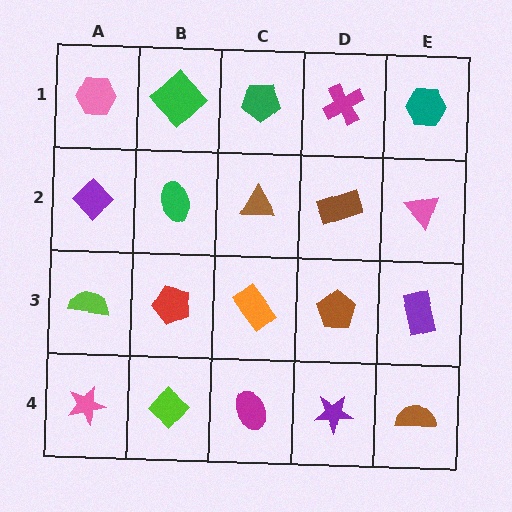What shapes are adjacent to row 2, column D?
A magenta cross (row 1, column D), a brown pentagon (row 3, column D), a brown triangle (row 2, column C), a pink triangle (row 2, column E).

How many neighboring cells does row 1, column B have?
3.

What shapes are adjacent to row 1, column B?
A green ellipse (row 2, column B), a pink hexagon (row 1, column A), a green pentagon (row 1, column C).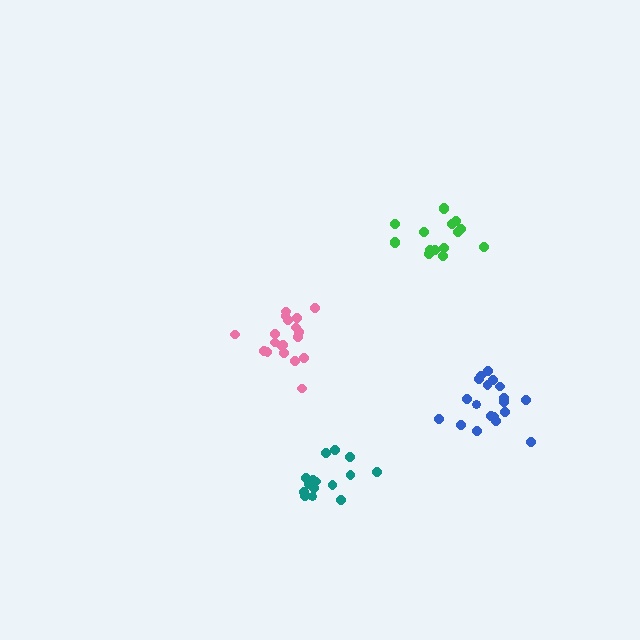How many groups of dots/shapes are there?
There are 4 groups.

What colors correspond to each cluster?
The clusters are colored: green, pink, teal, blue.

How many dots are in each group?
Group 1: 16 dots, Group 2: 19 dots, Group 3: 16 dots, Group 4: 19 dots (70 total).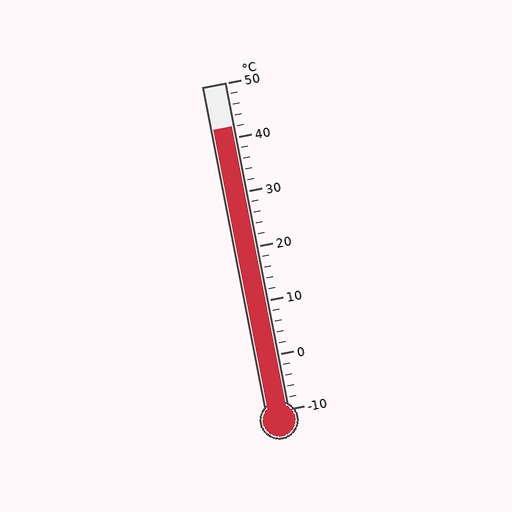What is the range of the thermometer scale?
The thermometer scale ranges from -10°C to 50°C.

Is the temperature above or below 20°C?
The temperature is above 20°C.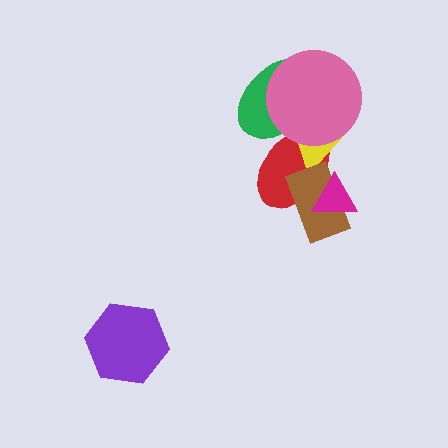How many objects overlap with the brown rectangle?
3 objects overlap with the brown rectangle.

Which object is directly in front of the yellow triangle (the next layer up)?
The green ellipse is directly in front of the yellow triangle.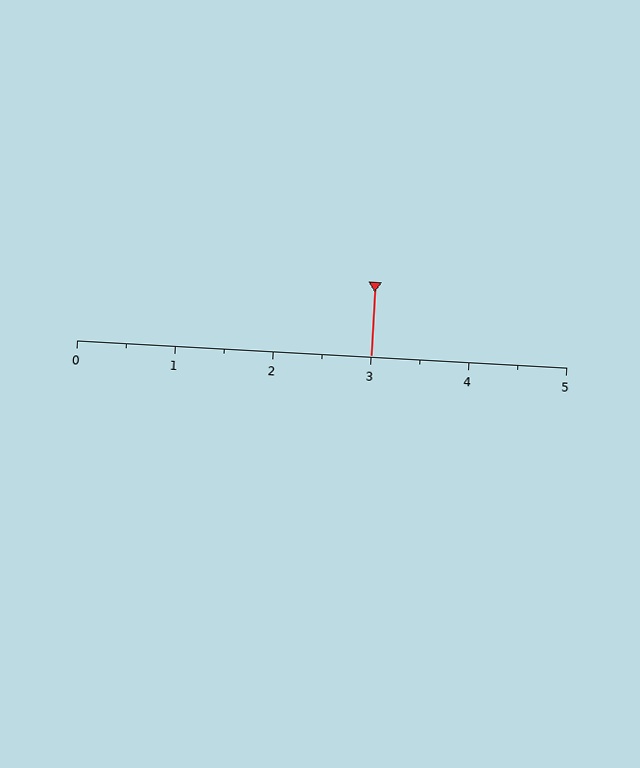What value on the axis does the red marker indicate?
The marker indicates approximately 3.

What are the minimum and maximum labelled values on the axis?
The axis runs from 0 to 5.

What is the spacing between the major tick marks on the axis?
The major ticks are spaced 1 apart.